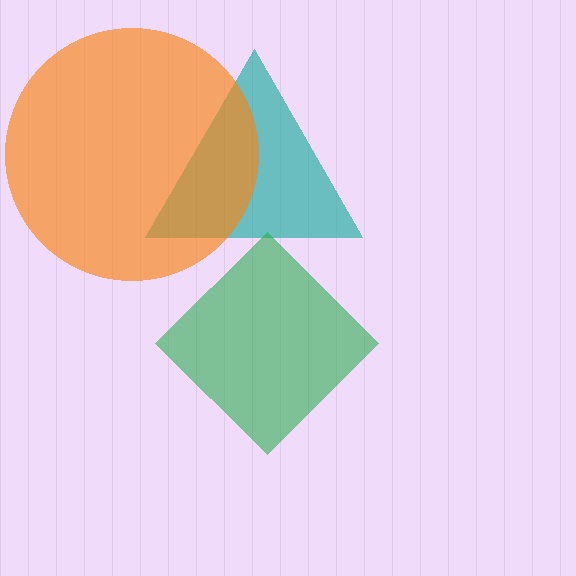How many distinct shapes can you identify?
There are 3 distinct shapes: a teal triangle, an orange circle, a green diamond.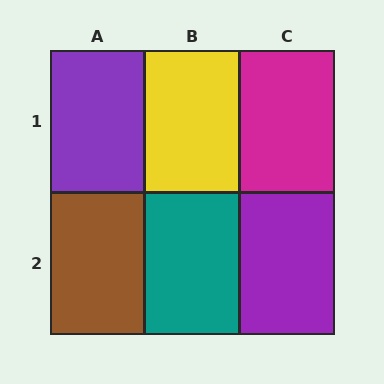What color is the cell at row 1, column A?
Purple.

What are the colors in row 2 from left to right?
Brown, teal, purple.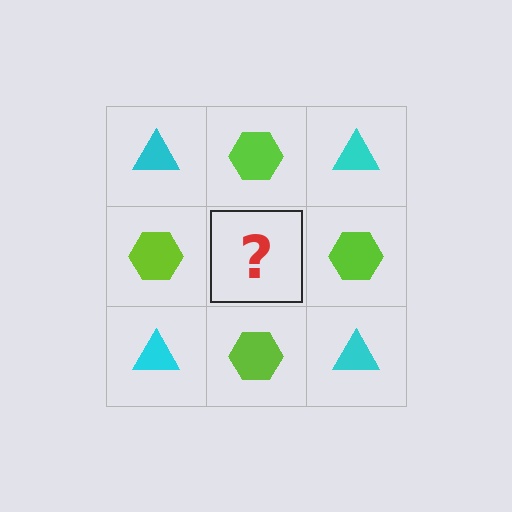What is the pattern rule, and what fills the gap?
The rule is that it alternates cyan triangle and lime hexagon in a checkerboard pattern. The gap should be filled with a cyan triangle.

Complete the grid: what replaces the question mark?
The question mark should be replaced with a cyan triangle.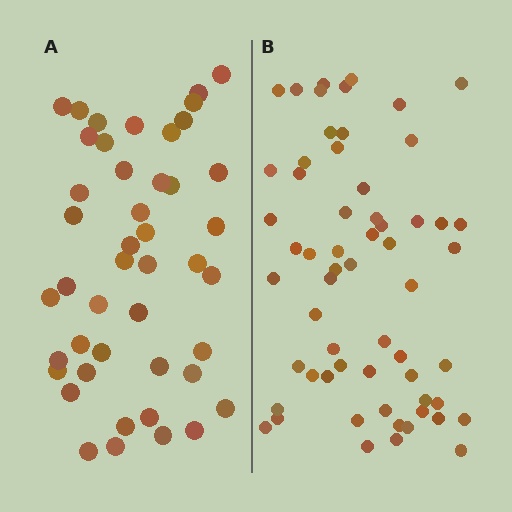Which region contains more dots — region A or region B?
Region B (the right region) has more dots.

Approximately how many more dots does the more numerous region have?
Region B has approximately 15 more dots than region A.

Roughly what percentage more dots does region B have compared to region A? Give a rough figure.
About 35% more.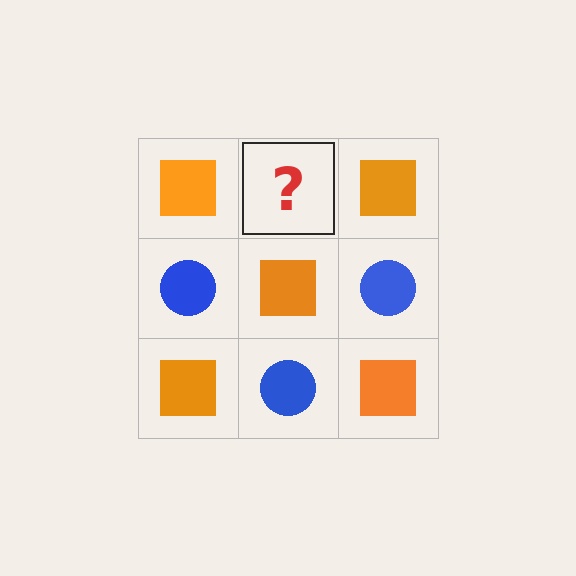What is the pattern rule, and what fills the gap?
The rule is that it alternates orange square and blue circle in a checkerboard pattern. The gap should be filled with a blue circle.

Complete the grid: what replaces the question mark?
The question mark should be replaced with a blue circle.